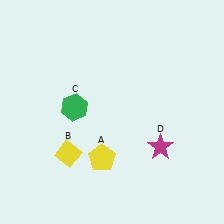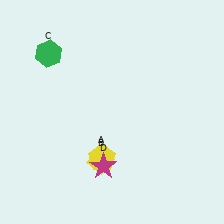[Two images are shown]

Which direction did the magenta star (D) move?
The magenta star (D) moved left.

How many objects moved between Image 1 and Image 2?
3 objects moved between the two images.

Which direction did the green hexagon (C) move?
The green hexagon (C) moved up.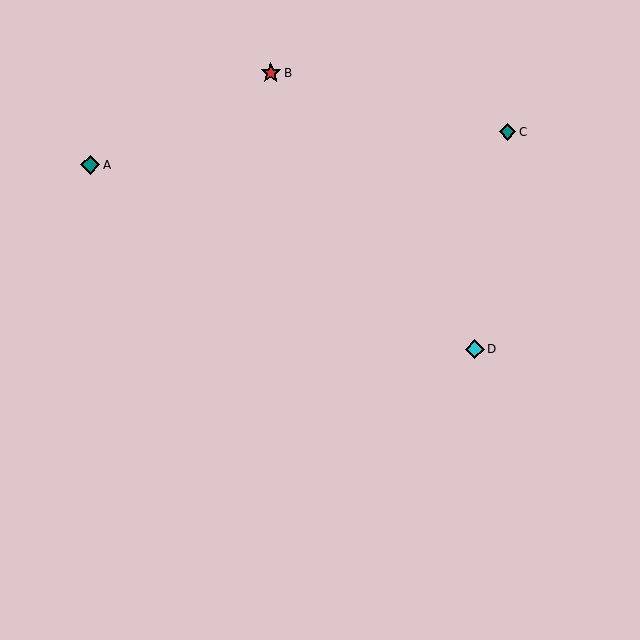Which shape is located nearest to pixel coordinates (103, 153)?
The teal diamond (labeled A) at (90, 165) is nearest to that location.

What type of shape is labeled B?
Shape B is a red star.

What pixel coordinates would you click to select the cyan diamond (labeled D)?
Click at (475, 349) to select the cyan diamond D.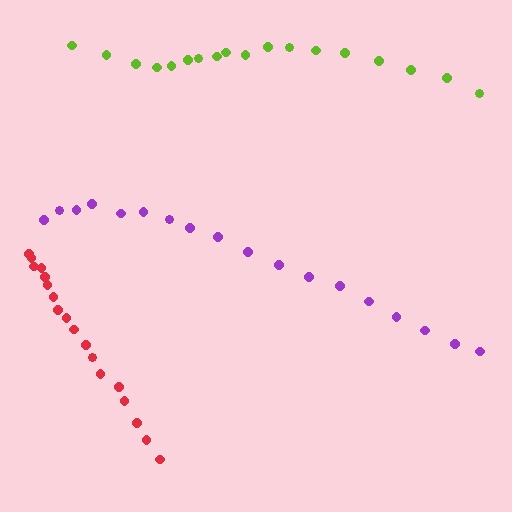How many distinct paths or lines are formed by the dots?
There are 3 distinct paths.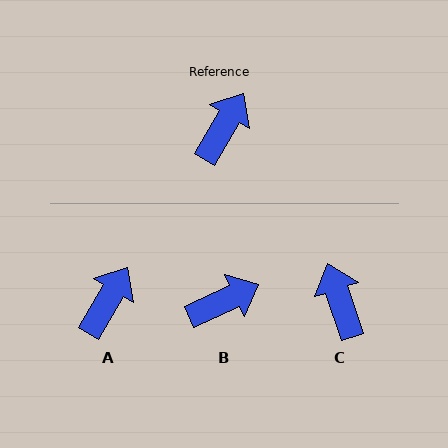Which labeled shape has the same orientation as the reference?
A.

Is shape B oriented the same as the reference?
No, it is off by about 34 degrees.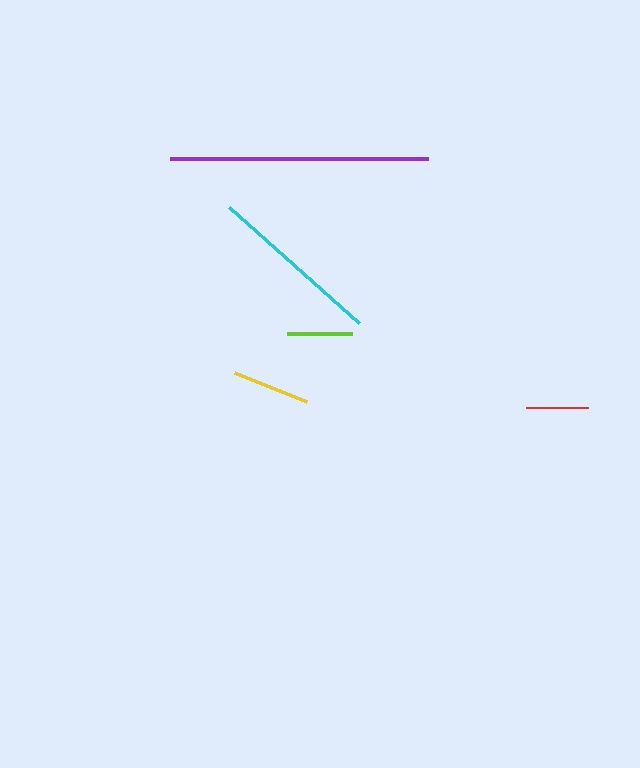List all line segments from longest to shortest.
From longest to shortest: purple, cyan, yellow, lime, red.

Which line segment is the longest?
The purple line is the longest at approximately 258 pixels.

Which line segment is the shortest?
The red line is the shortest at approximately 62 pixels.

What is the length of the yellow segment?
The yellow segment is approximately 78 pixels long.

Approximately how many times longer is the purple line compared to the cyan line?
The purple line is approximately 1.5 times the length of the cyan line.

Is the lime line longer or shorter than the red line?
The lime line is longer than the red line.